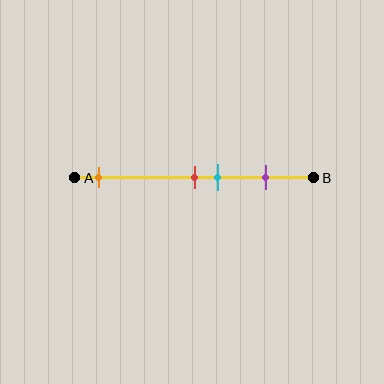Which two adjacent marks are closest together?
The red and cyan marks are the closest adjacent pair.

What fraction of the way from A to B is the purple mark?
The purple mark is approximately 80% (0.8) of the way from A to B.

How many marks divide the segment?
There are 4 marks dividing the segment.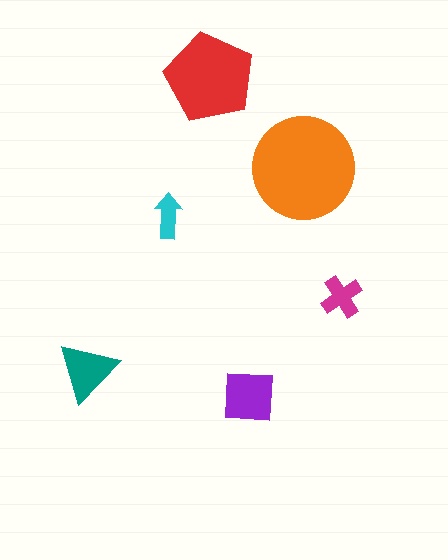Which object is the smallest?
The cyan arrow.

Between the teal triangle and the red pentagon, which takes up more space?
The red pentagon.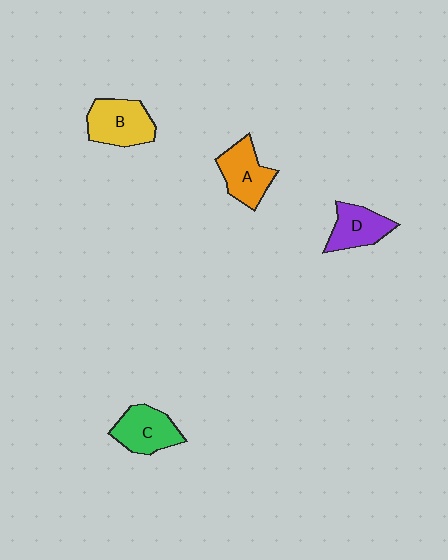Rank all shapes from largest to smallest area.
From largest to smallest: B (yellow), C (green), A (orange), D (purple).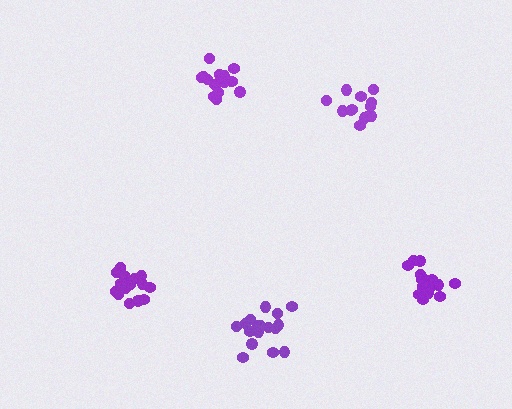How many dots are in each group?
Group 1: 13 dots, Group 2: 17 dots, Group 3: 17 dots, Group 4: 18 dots, Group 5: 17 dots (82 total).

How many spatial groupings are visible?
There are 5 spatial groupings.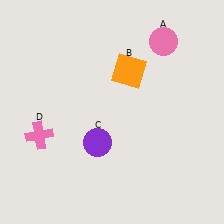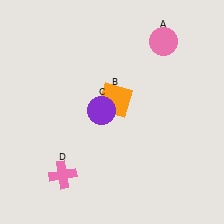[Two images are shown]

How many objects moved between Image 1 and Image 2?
3 objects moved between the two images.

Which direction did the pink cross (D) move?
The pink cross (D) moved down.